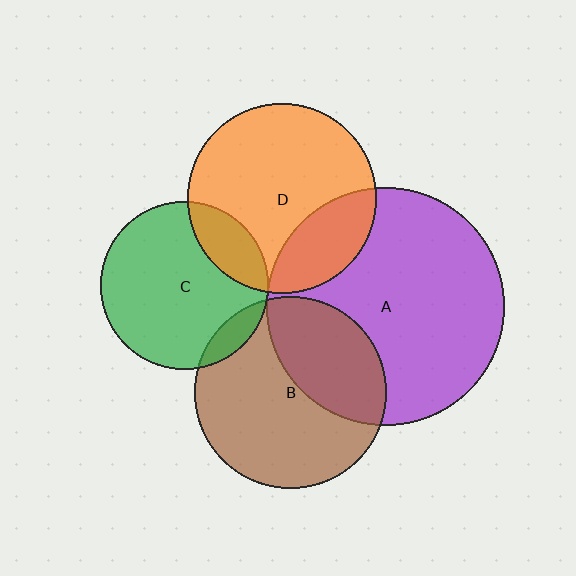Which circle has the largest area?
Circle A (purple).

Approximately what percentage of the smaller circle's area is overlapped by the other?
Approximately 25%.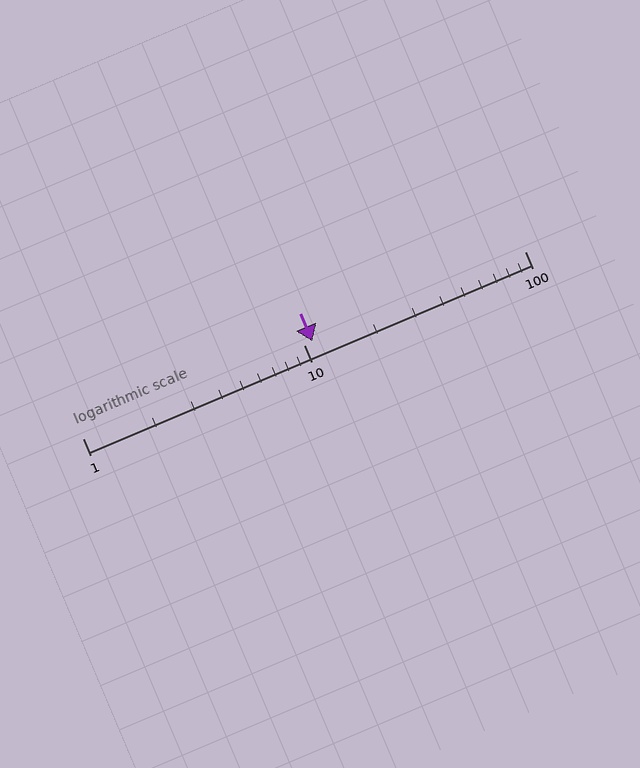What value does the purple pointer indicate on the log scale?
The pointer indicates approximately 11.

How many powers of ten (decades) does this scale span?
The scale spans 2 decades, from 1 to 100.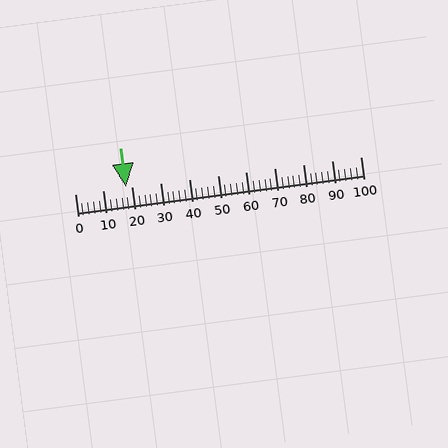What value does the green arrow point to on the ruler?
The green arrow points to approximately 18.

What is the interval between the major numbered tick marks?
The major tick marks are spaced 10 units apart.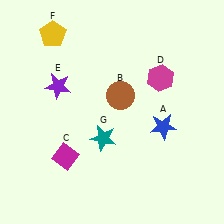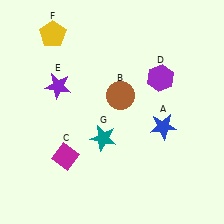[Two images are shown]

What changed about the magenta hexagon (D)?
In Image 1, D is magenta. In Image 2, it changed to purple.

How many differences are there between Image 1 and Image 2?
There is 1 difference between the two images.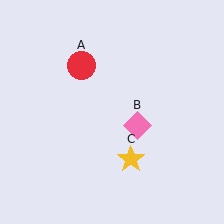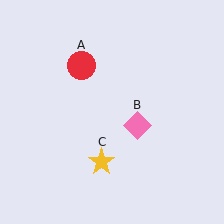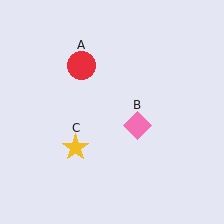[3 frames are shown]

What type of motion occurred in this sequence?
The yellow star (object C) rotated clockwise around the center of the scene.